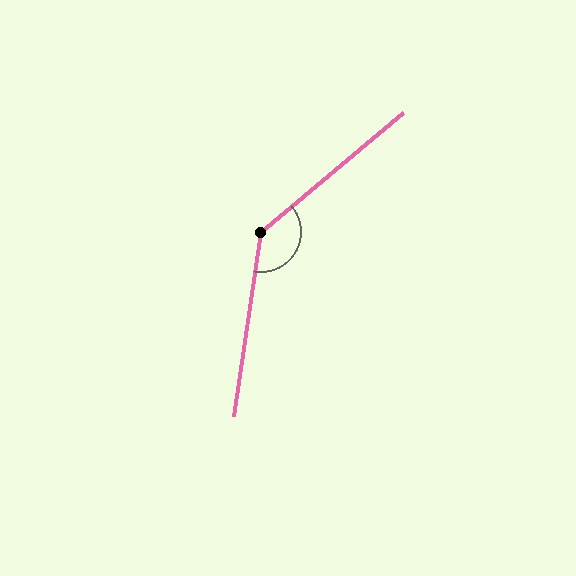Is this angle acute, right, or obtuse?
It is obtuse.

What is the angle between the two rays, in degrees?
Approximately 139 degrees.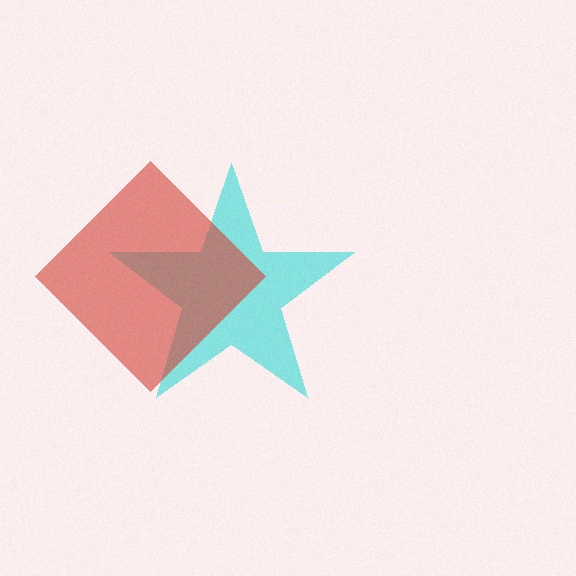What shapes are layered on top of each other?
The layered shapes are: a cyan star, a red diamond.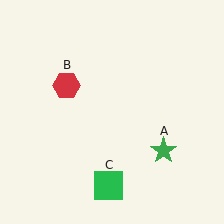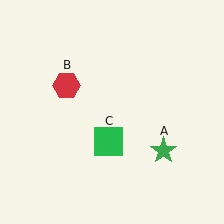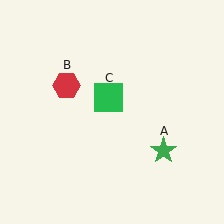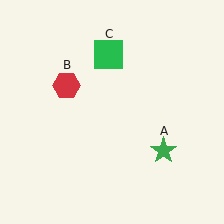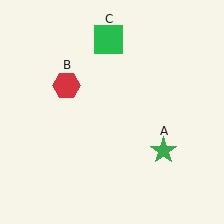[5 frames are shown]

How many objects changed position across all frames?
1 object changed position: green square (object C).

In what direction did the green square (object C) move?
The green square (object C) moved up.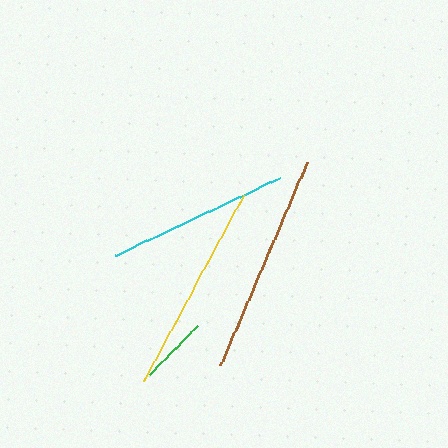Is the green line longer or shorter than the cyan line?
The cyan line is longer than the green line.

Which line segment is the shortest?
The green line is the shortest at approximately 68 pixels.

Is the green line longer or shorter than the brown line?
The brown line is longer than the green line.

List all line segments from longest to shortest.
From longest to shortest: brown, yellow, cyan, green.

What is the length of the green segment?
The green segment is approximately 68 pixels long.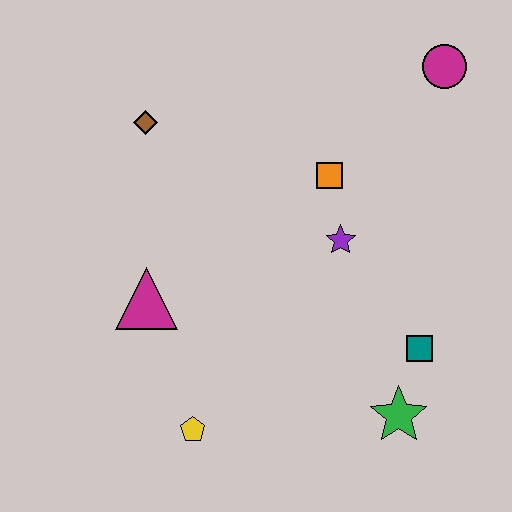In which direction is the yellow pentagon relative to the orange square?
The yellow pentagon is below the orange square.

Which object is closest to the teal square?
The green star is closest to the teal square.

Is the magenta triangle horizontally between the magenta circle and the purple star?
No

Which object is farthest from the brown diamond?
The green star is farthest from the brown diamond.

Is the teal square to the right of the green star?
Yes